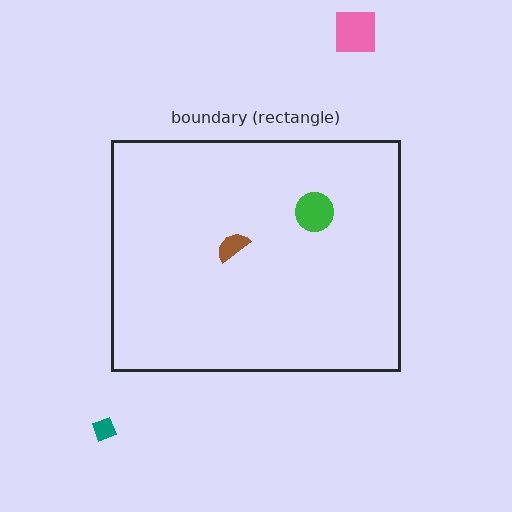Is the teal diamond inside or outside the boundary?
Outside.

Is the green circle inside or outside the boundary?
Inside.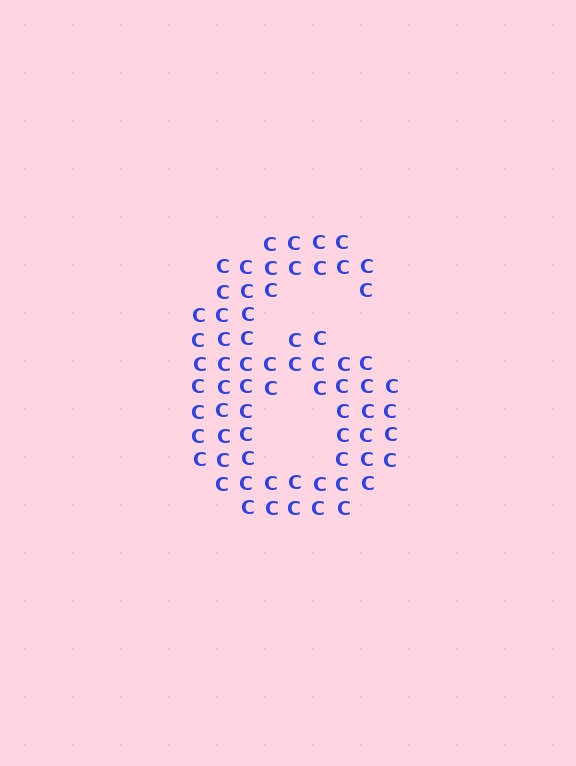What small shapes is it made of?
It is made of small letter C's.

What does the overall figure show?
The overall figure shows the digit 6.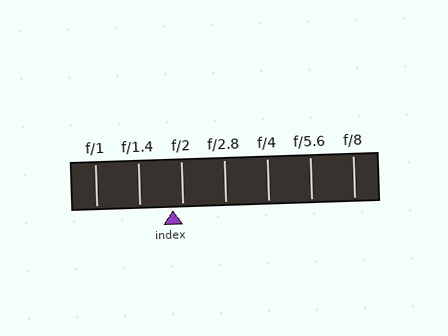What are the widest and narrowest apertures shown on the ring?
The widest aperture shown is f/1 and the narrowest is f/8.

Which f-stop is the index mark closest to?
The index mark is closest to f/2.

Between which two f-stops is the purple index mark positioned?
The index mark is between f/1.4 and f/2.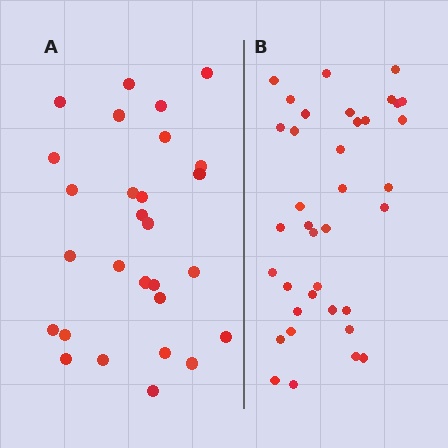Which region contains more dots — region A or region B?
Region B (the right region) has more dots.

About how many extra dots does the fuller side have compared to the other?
Region B has roughly 8 or so more dots than region A.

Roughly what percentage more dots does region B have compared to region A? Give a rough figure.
About 30% more.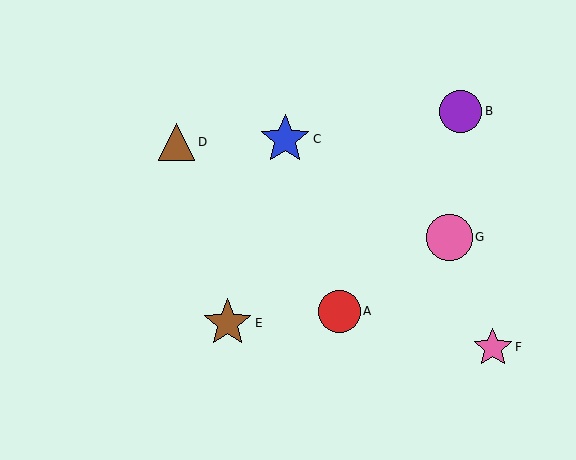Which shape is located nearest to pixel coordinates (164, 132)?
The brown triangle (labeled D) at (177, 142) is nearest to that location.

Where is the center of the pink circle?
The center of the pink circle is at (449, 237).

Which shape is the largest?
The blue star (labeled C) is the largest.